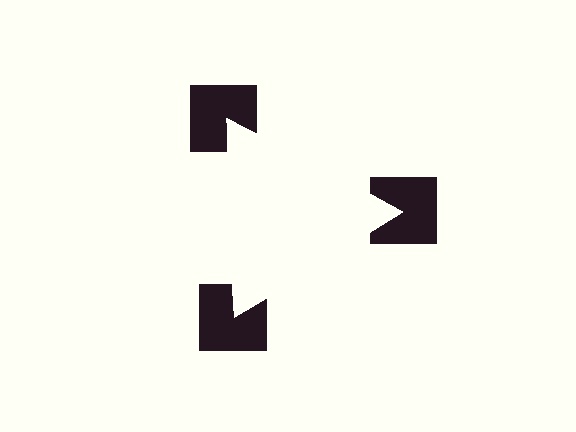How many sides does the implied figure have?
3 sides.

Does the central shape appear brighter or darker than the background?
It typically appears slightly brighter than the background, even though no actual brightness change is drawn.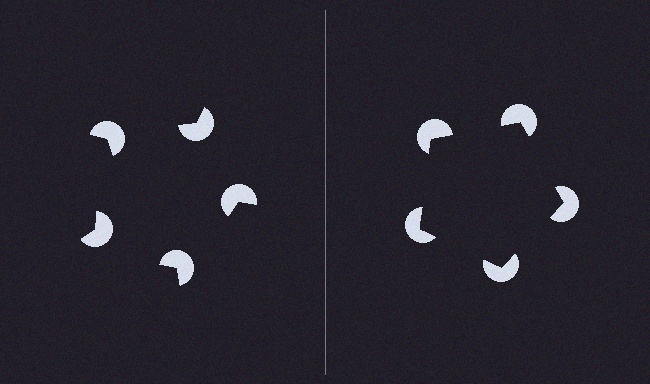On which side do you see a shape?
An illusory pentagon appears on the right side. On the left side the wedge cuts are rotated, so no coherent shape forms.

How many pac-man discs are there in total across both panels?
10 — 5 on each side.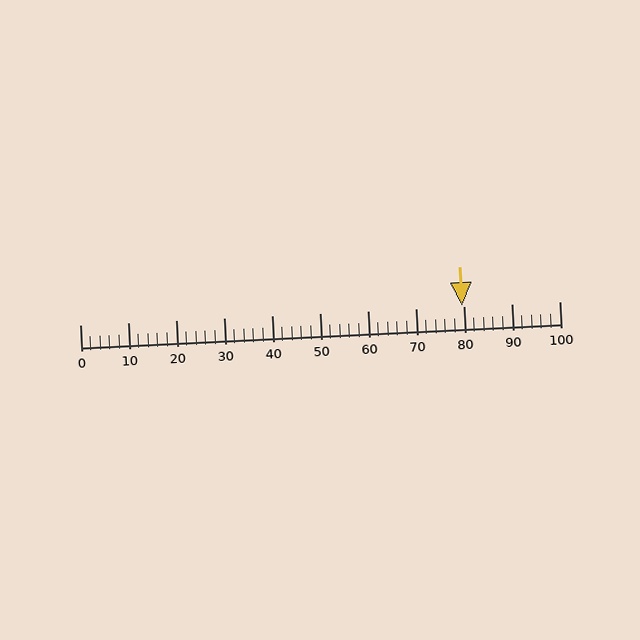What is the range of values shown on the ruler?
The ruler shows values from 0 to 100.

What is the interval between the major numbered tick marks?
The major tick marks are spaced 10 units apart.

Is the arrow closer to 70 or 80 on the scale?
The arrow is closer to 80.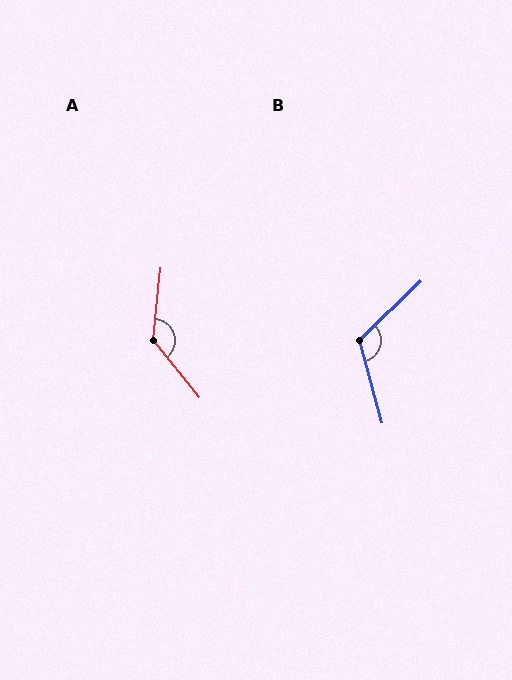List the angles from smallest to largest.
B (118°), A (135°).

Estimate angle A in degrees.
Approximately 135 degrees.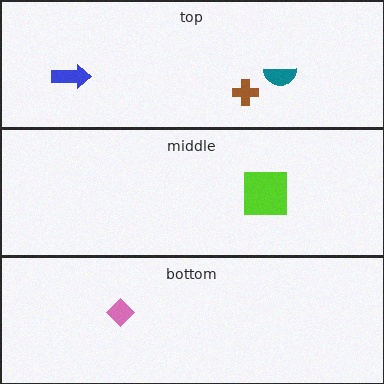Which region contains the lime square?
The middle region.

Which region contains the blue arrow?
The top region.